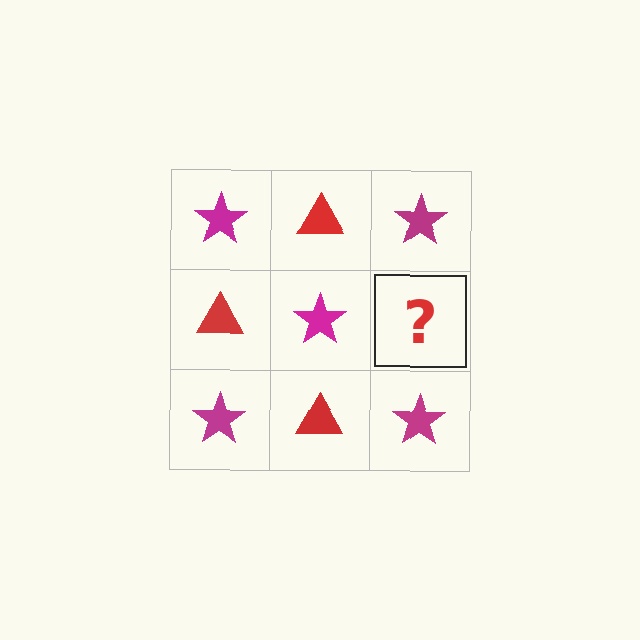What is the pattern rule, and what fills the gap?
The rule is that it alternates magenta star and red triangle in a checkerboard pattern. The gap should be filled with a red triangle.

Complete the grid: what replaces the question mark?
The question mark should be replaced with a red triangle.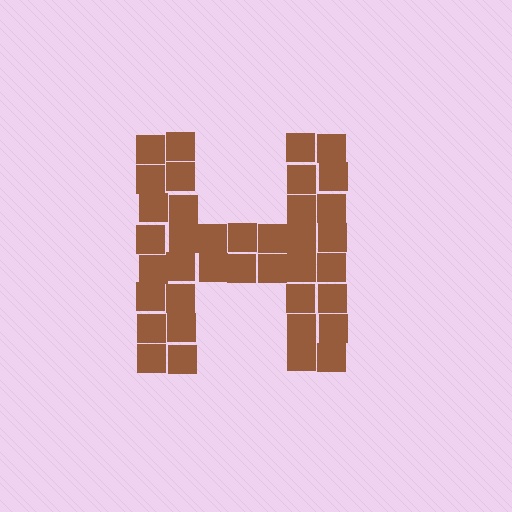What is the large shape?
The large shape is the letter H.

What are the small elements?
The small elements are squares.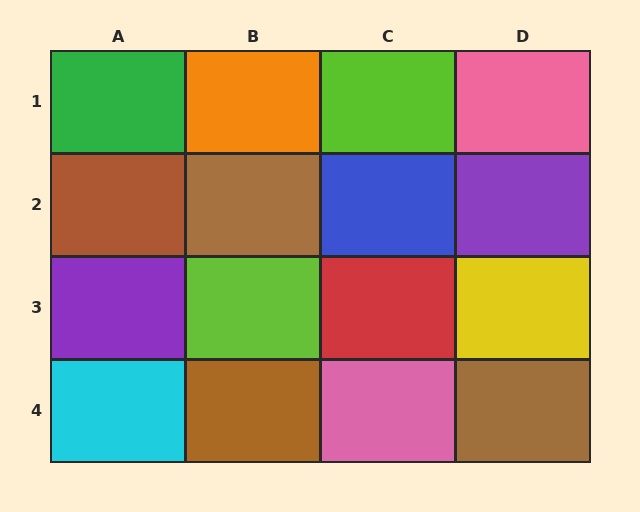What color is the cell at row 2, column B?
Brown.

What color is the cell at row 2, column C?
Blue.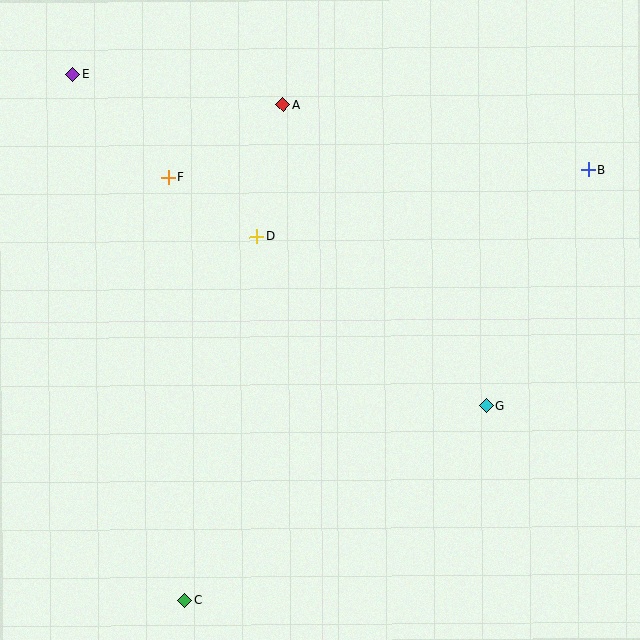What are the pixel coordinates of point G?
Point G is at (486, 406).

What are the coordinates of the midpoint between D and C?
The midpoint between D and C is at (221, 419).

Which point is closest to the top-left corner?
Point E is closest to the top-left corner.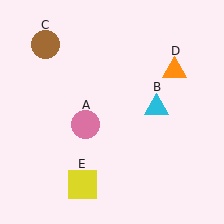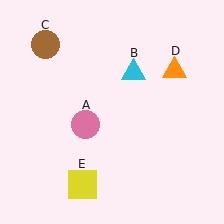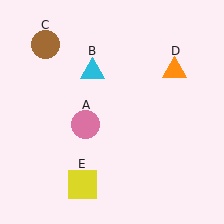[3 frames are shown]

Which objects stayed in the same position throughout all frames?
Pink circle (object A) and brown circle (object C) and orange triangle (object D) and yellow square (object E) remained stationary.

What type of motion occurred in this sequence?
The cyan triangle (object B) rotated counterclockwise around the center of the scene.